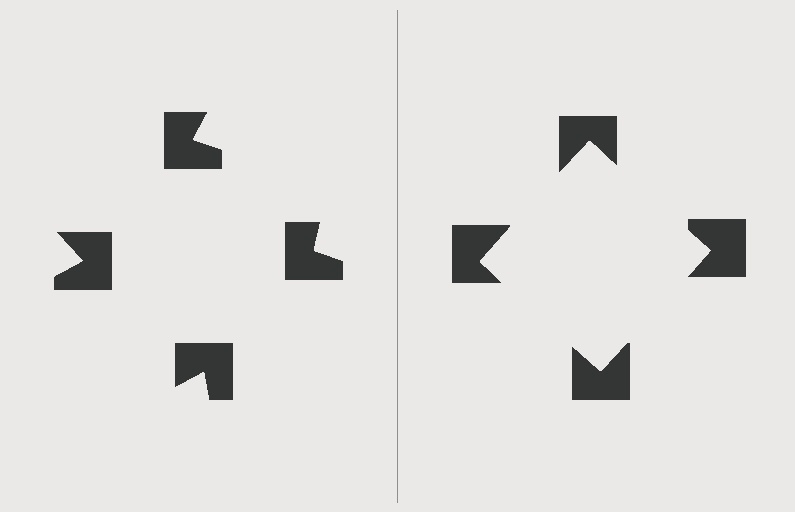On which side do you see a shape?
An illusory square appears on the right side. On the left side the wedge cuts are rotated, so no coherent shape forms.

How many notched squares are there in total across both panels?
8 — 4 on each side.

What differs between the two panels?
The notched squares are positioned identically on both sides; only the wedge orientations differ. On the right they align to a square; on the left they are misaligned.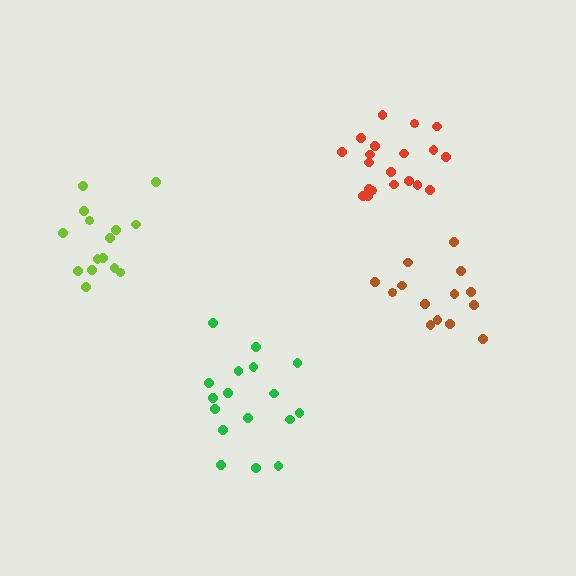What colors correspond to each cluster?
The clusters are colored: lime, green, brown, red.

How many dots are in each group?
Group 1: 15 dots, Group 2: 17 dots, Group 3: 14 dots, Group 4: 20 dots (66 total).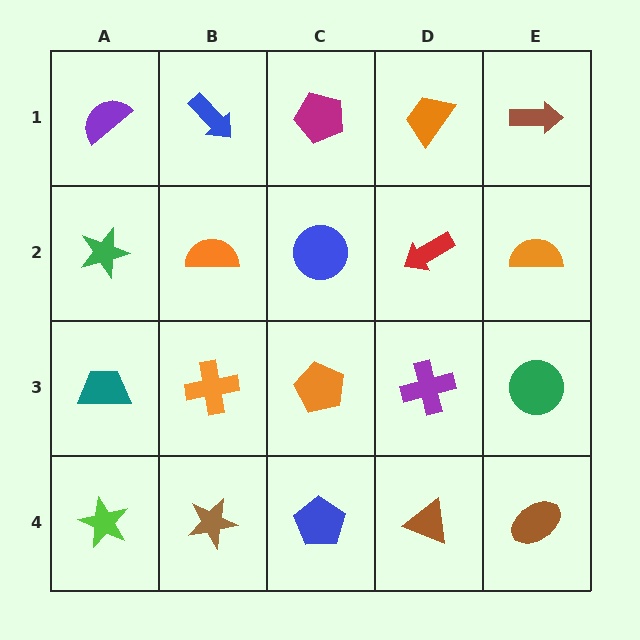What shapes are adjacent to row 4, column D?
A purple cross (row 3, column D), a blue pentagon (row 4, column C), a brown ellipse (row 4, column E).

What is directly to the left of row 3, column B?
A teal trapezoid.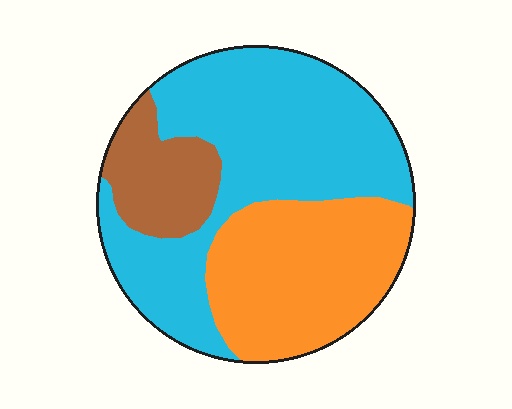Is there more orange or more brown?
Orange.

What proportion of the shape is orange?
Orange covers roughly 35% of the shape.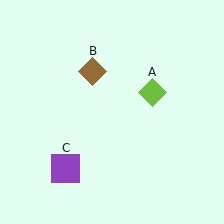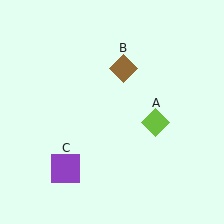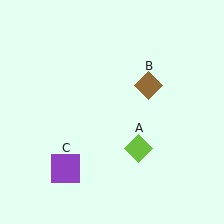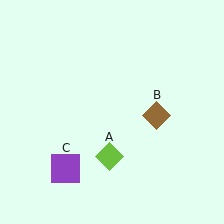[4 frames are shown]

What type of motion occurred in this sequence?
The lime diamond (object A), brown diamond (object B) rotated clockwise around the center of the scene.